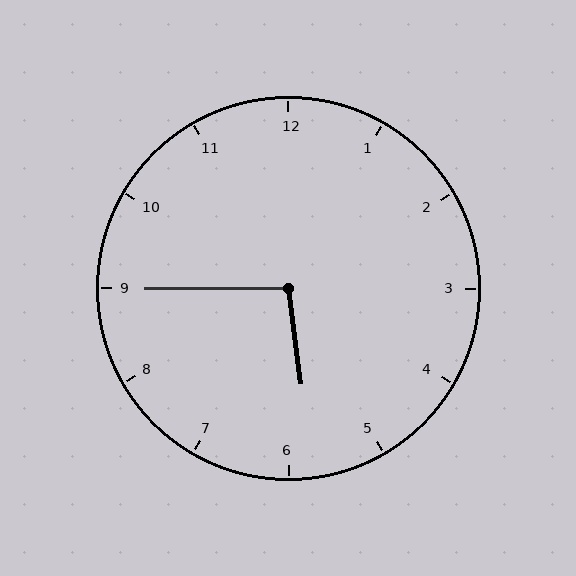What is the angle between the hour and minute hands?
Approximately 98 degrees.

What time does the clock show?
5:45.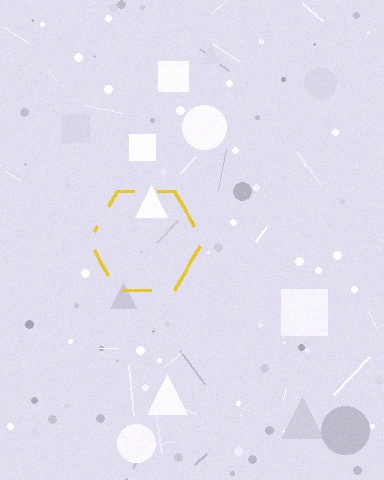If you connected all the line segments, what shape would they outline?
They would outline a hexagon.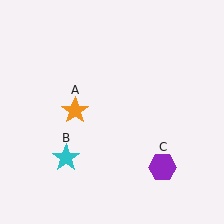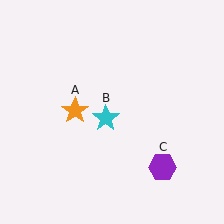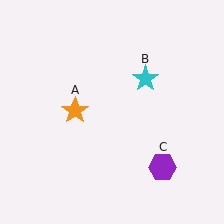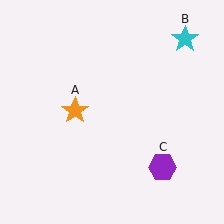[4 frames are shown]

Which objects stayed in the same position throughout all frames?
Orange star (object A) and purple hexagon (object C) remained stationary.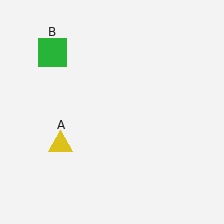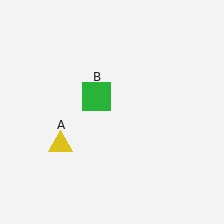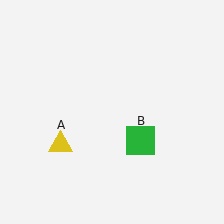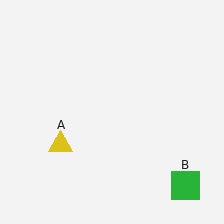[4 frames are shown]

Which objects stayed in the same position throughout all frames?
Yellow triangle (object A) remained stationary.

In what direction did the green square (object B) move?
The green square (object B) moved down and to the right.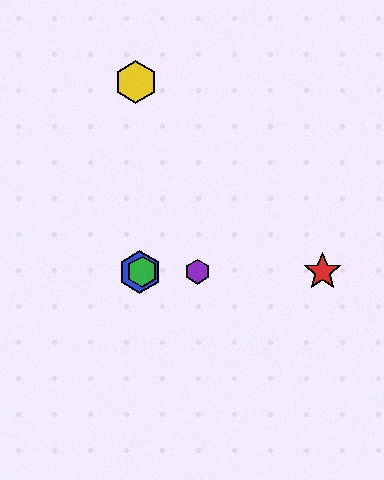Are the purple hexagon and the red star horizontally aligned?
Yes, both are at y≈272.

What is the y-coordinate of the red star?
The red star is at y≈272.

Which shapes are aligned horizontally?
The red star, the blue hexagon, the green hexagon, the purple hexagon are aligned horizontally.